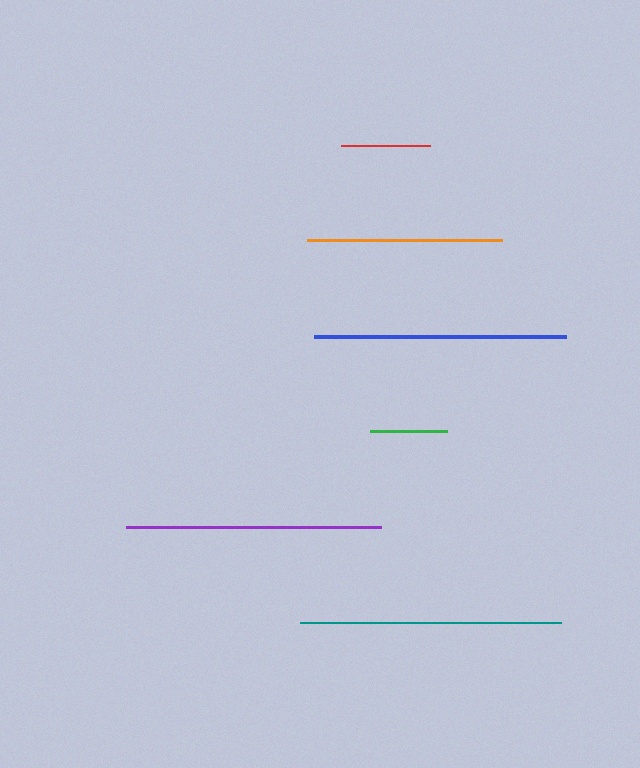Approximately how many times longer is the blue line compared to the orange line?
The blue line is approximately 1.3 times the length of the orange line.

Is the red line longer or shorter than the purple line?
The purple line is longer than the red line.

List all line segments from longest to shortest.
From longest to shortest: teal, purple, blue, orange, red, green.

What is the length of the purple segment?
The purple segment is approximately 255 pixels long.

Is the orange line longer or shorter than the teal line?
The teal line is longer than the orange line.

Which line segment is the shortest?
The green line is the shortest at approximately 77 pixels.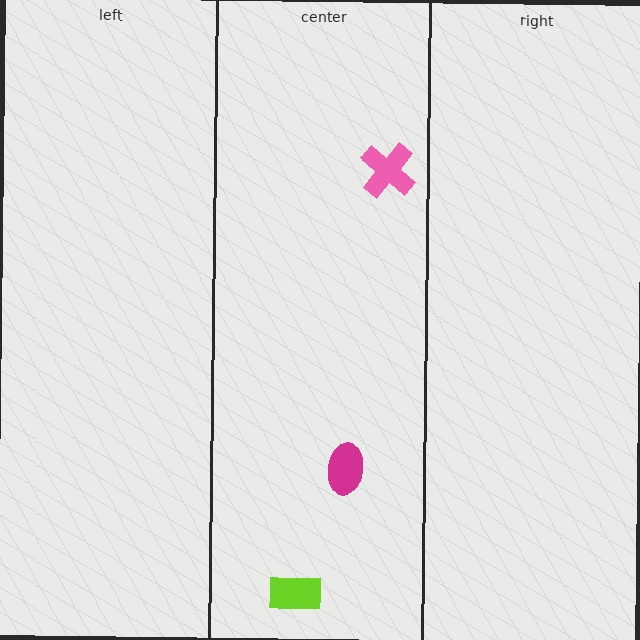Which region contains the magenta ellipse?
The center region.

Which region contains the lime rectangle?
The center region.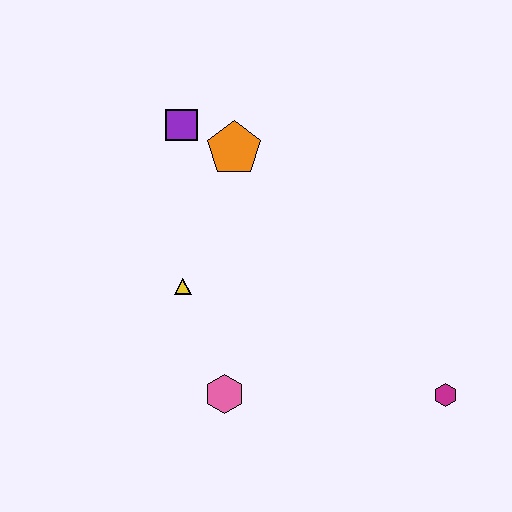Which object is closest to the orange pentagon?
The purple square is closest to the orange pentagon.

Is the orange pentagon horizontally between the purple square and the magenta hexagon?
Yes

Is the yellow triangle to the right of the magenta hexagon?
No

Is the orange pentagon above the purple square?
No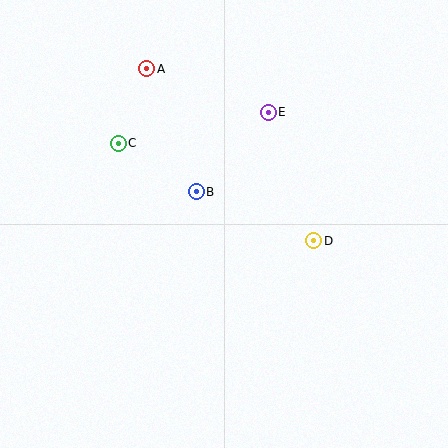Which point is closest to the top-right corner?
Point E is closest to the top-right corner.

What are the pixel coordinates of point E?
Point E is at (268, 112).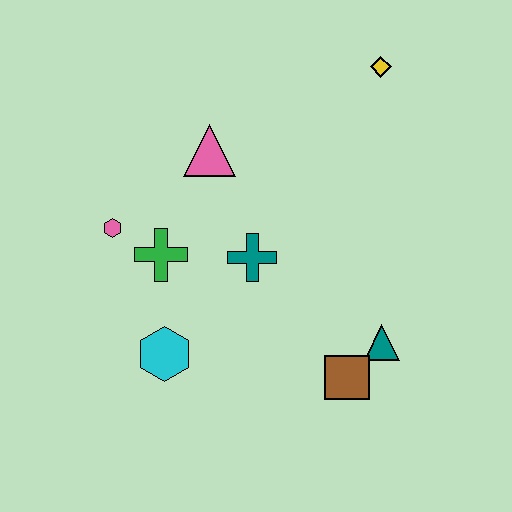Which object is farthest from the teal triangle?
The pink hexagon is farthest from the teal triangle.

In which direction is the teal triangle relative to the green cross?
The teal triangle is to the right of the green cross.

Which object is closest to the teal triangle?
The brown square is closest to the teal triangle.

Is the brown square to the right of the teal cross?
Yes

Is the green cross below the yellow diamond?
Yes